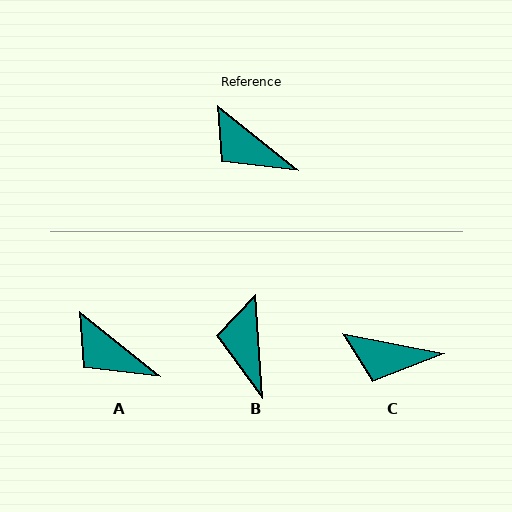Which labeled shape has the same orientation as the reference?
A.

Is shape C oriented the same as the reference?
No, it is off by about 28 degrees.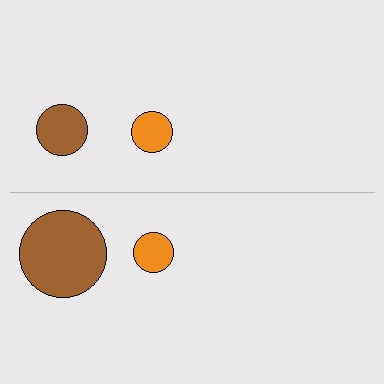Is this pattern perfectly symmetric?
No, the pattern is not perfectly symmetric. The brown circle on the bottom side has a different size than its mirror counterpart.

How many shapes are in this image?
There are 4 shapes in this image.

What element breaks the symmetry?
The brown circle on the bottom side has a different size than its mirror counterpart.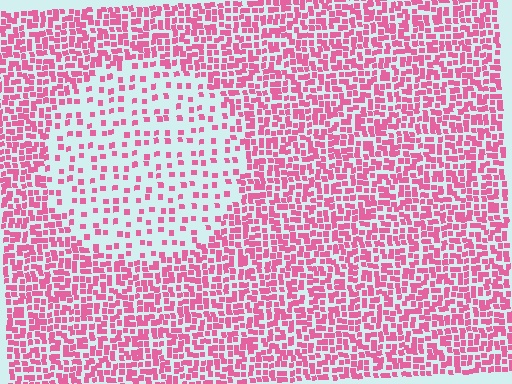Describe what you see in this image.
The image contains small pink elements arranged at two different densities. A circle-shaped region is visible where the elements are less densely packed than the surrounding area.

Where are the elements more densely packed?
The elements are more densely packed outside the circle boundary.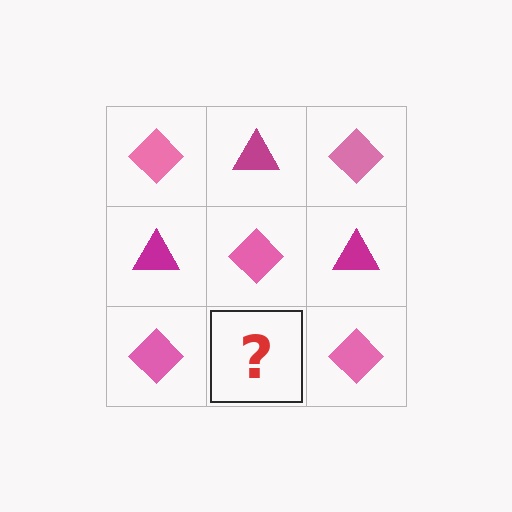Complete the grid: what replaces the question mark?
The question mark should be replaced with a magenta triangle.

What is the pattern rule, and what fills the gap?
The rule is that it alternates pink diamond and magenta triangle in a checkerboard pattern. The gap should be filled with a magenta triangle.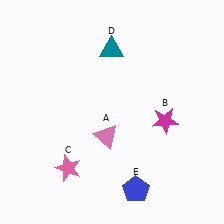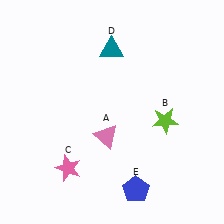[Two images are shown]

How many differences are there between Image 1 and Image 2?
There is 1 difference between the two images.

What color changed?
The star (B) changed from magenta in Image 1 to lime in Image 2.